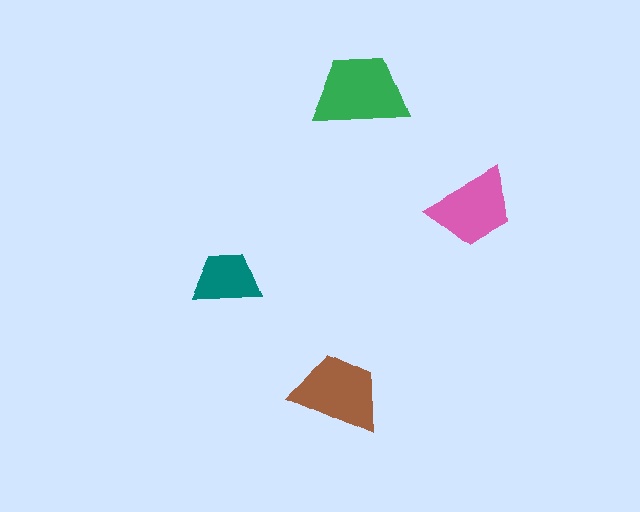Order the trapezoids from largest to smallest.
the green one, the brown one, the pink one, the teal one.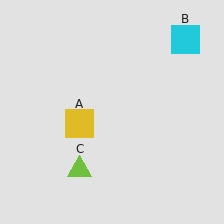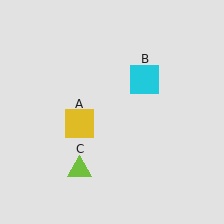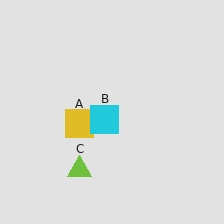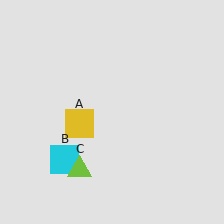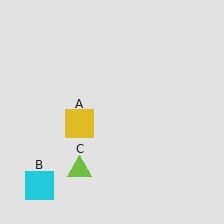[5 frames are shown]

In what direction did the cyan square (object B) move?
The cyan square (object B) moved down and to the left.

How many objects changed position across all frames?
1 object changed position: cyan square (object B).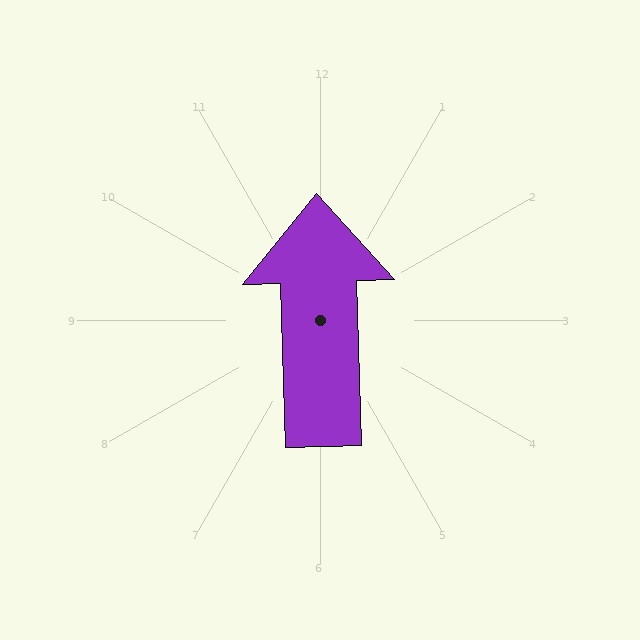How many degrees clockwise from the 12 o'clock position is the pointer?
Approximately 358 degrees.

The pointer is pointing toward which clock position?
Roughly 12 o'clock.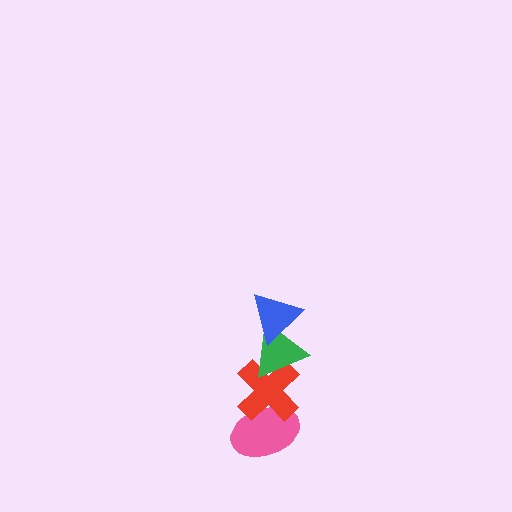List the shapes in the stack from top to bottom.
From top to bottom: the blue triangle, the green triangle, the red cross, the pink ellipse.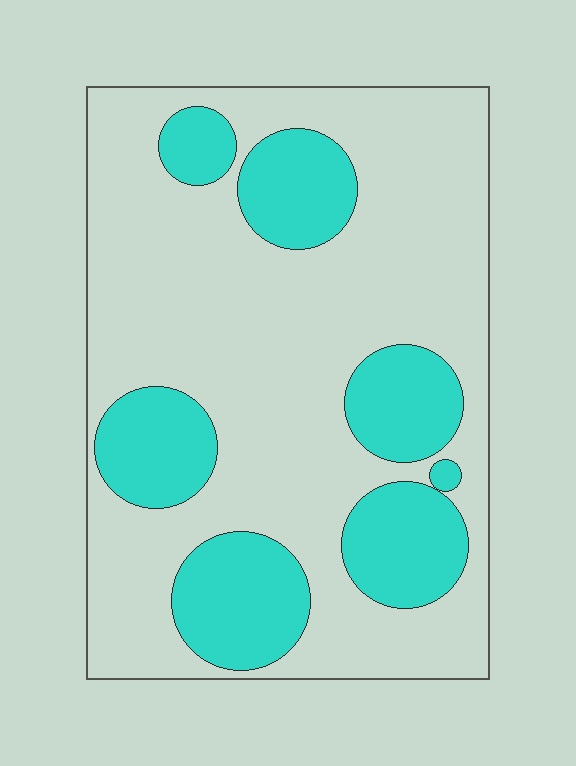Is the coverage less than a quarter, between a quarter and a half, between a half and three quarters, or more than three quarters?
Between a quarter and a half.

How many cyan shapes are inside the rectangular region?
7.